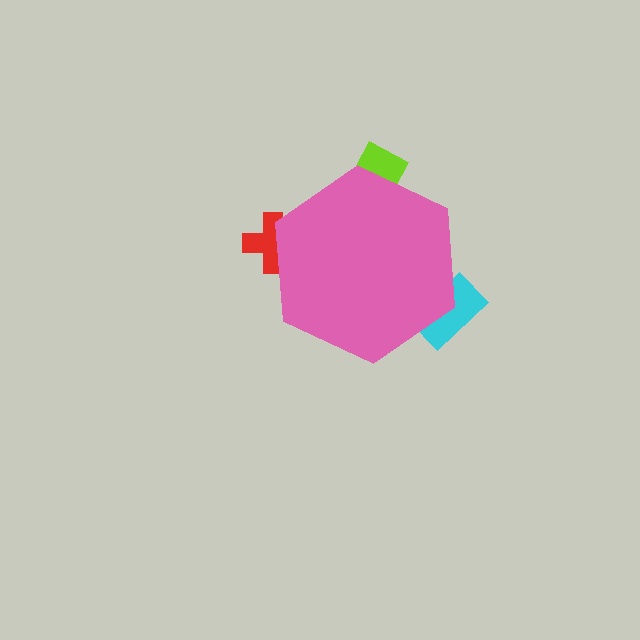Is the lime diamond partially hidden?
Yes, the lime diamond is partially hidden behind the pink hexagon.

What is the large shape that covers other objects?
A pink hexagon.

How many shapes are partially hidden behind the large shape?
3 shapes are partially hidden.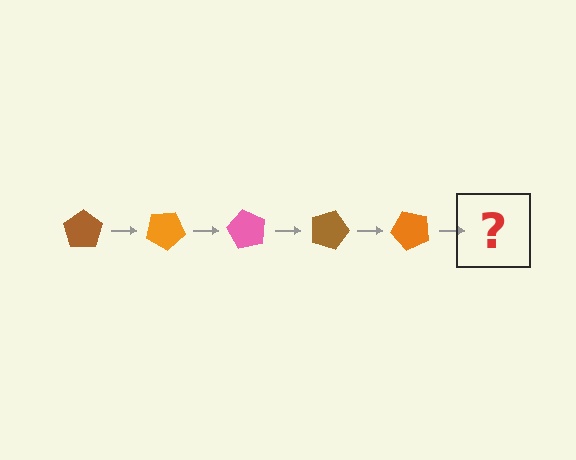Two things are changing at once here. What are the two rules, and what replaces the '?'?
The two rules are that it rotates 30 degrees each step and the color cycles through brown, orange, and pink. The '?' should be a pink pentagon, rotated 150 degrees from the start.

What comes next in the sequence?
The next element should be a pink pentagon, rotated 150 degrees from the start.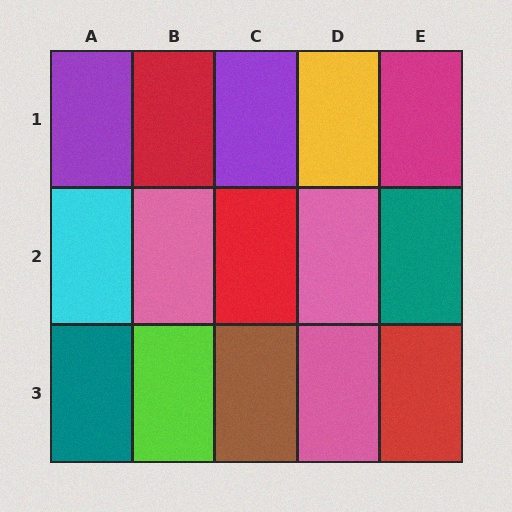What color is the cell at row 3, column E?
Red.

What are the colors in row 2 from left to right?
Cyan, pink, red, pink, teal.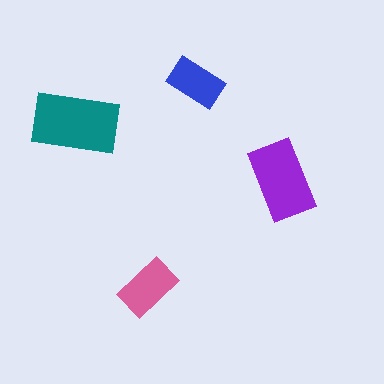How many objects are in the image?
There are 4 objects in the image.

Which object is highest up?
The blue rectangle is topmost.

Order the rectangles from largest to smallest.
the teal one, the purple one, the pink one, the blue one.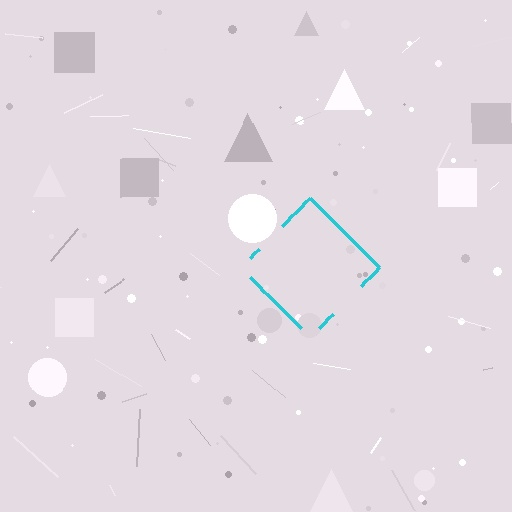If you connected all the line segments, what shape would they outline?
They would outline a diamond.